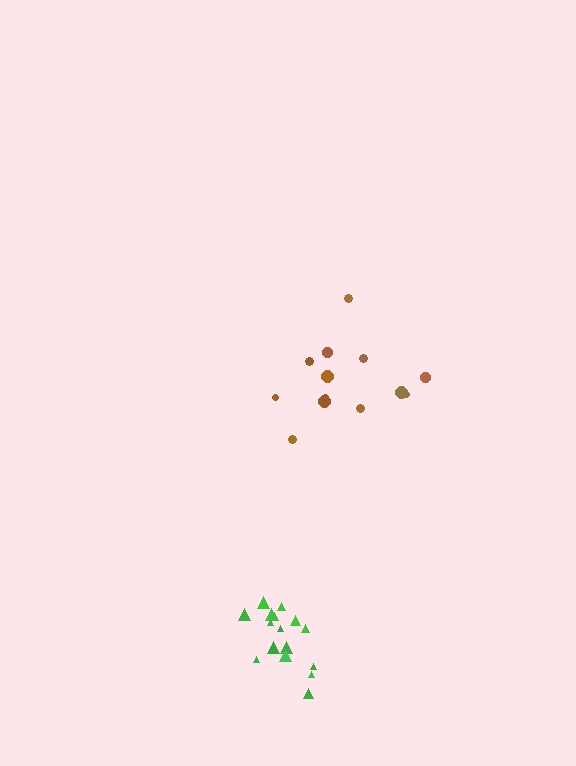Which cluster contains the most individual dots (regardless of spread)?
Green (16).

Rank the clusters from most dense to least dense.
green, brown.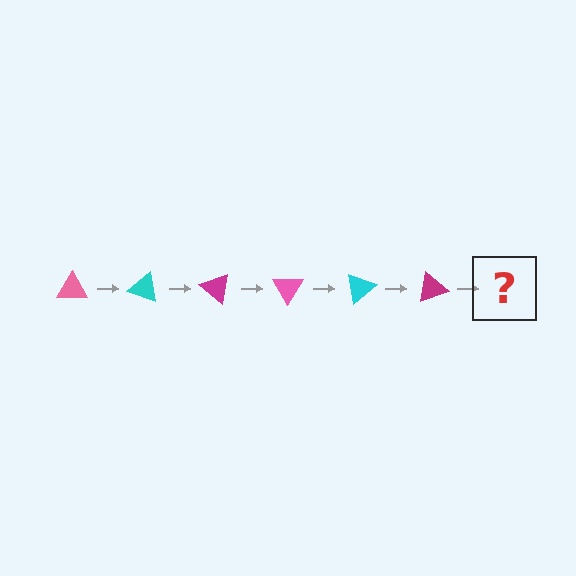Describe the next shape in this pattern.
It should be a pink triangle, rotated 120 degrees from the start.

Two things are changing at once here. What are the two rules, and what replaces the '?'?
The two rules are that it rotates 20 degrees each step and the color cycles through pink, cyan, and magenta. The '?' should be a pink triangle, rotated 120 degrees from the start.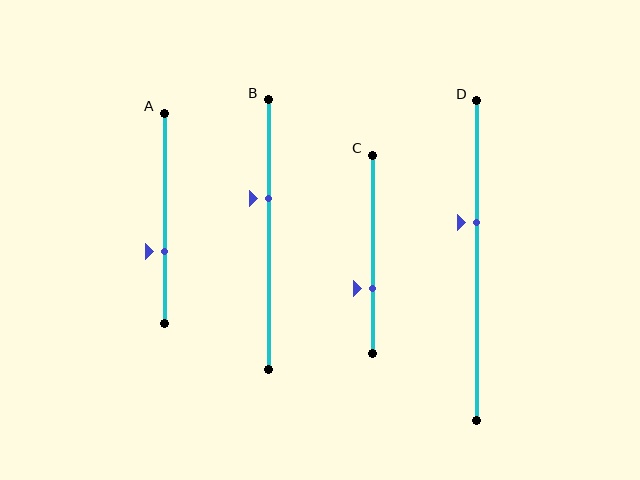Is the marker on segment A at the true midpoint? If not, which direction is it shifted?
No, the marker on segment A is shifted downward by about 16% of the segment length.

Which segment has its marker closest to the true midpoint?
Segment D has its marker closest to the true midpoint.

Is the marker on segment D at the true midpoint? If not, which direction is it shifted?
No, the marker on segment D is shifted upward by about 12% of the segment length.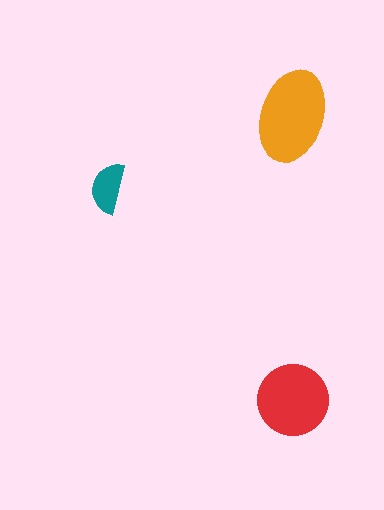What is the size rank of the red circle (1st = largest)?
2nd.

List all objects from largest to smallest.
The orange ellipse, the red circle, the teal semicircle.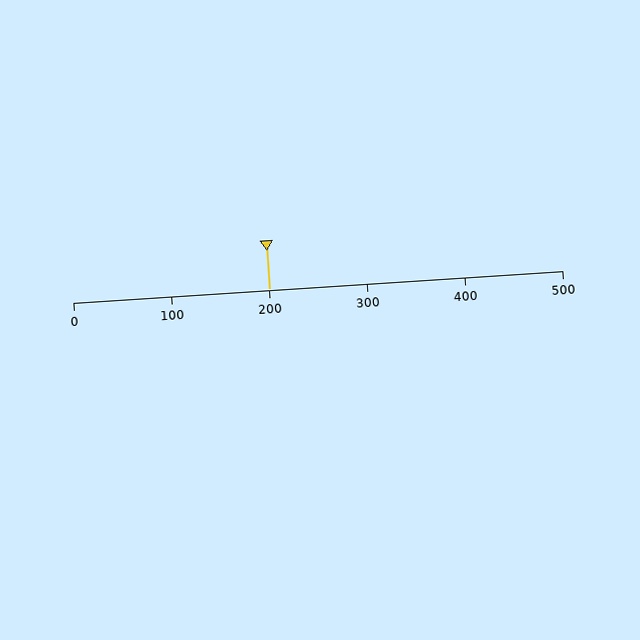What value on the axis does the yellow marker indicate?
The marker indicates approximately 200.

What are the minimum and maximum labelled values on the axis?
The axis runs from 0 to 500.